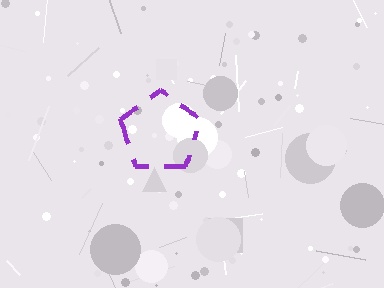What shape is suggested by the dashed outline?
The dashed outline suggests a pentagon.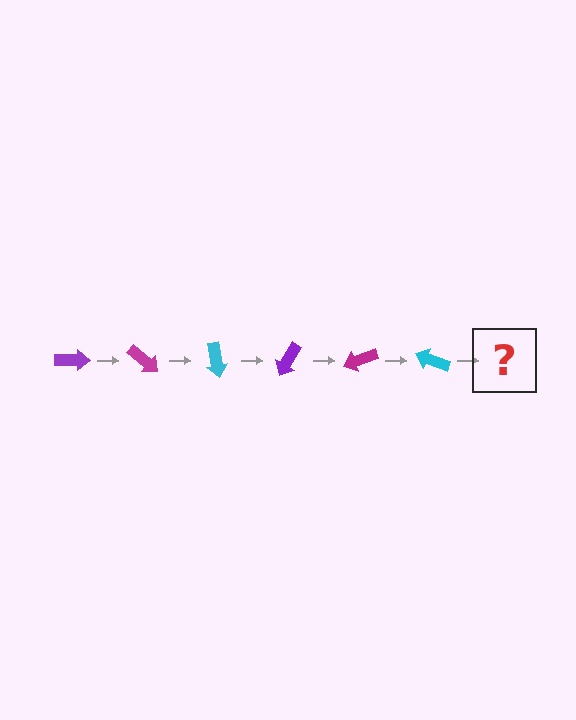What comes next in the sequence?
The next element should be a purple arrow, rotated 240 degrees from the start.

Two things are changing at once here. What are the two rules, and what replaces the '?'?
The two rules are that it rotates 40 degrees each step and the color cycles through purple, magenta, and cyan. The '?' should be a purple arrow, rotated 240 degrees from the start.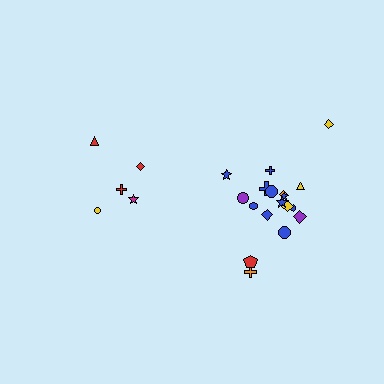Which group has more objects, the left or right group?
The right group.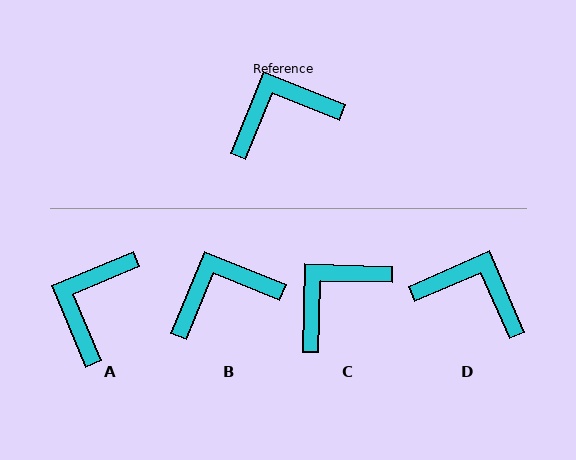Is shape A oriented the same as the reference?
No, it is off by about 45 degrees.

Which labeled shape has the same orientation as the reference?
B.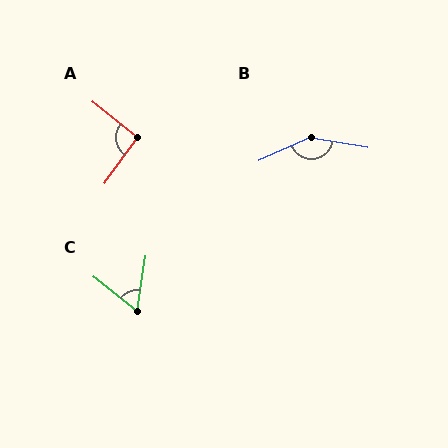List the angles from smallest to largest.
C (61°), A (92°), B (146°).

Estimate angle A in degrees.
Approximately 92 degrees.